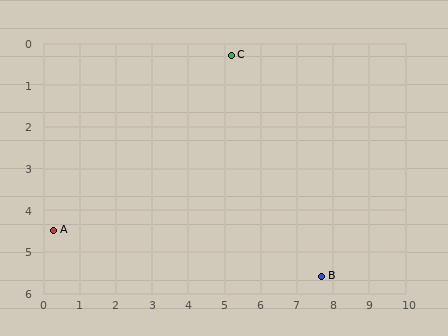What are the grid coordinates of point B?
Point B is at approximately (7.7, 5.6).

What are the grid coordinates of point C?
Point C is at approximately (5.2, 0.3).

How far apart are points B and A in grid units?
Points B and A are about 7.5 grid units apart.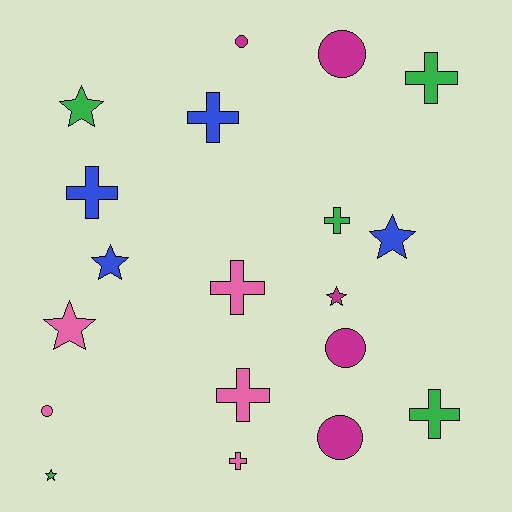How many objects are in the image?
There are 19 objects.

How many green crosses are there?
There are 3 green crosses.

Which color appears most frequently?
Green, with 5 objects.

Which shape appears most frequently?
Cross, with 8 objects.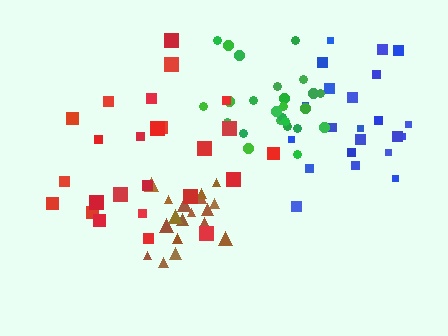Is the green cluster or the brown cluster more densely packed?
Brown.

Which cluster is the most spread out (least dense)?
Red.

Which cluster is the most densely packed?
Brown.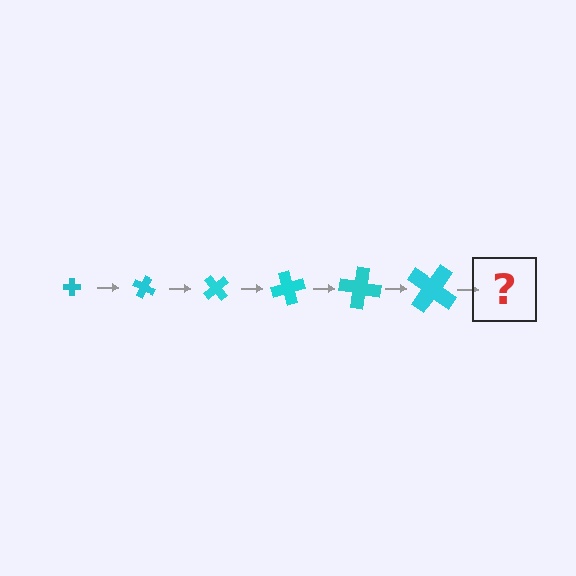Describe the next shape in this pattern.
It should be a cross, larger than the previous one and rotated 150 degrees from the start.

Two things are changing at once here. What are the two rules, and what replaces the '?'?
The two rules are that the cross grows larger each step and it rotates 25 degrees each step. The '?' should be a cross, larger than the previous one and rotated 150 degrees from the start.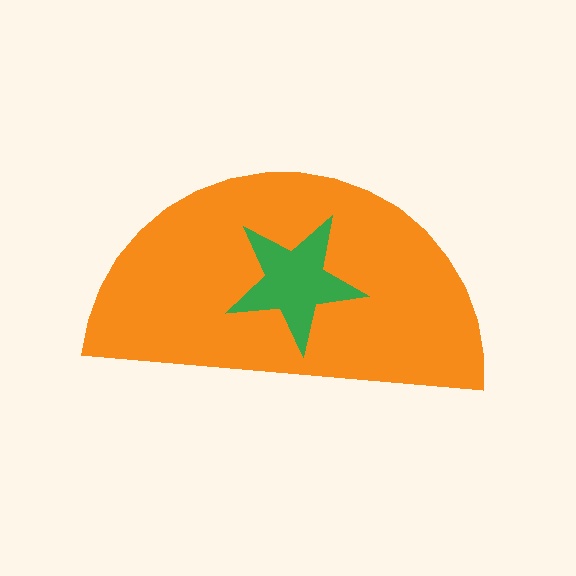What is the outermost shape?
The orange semicircle.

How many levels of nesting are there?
2.